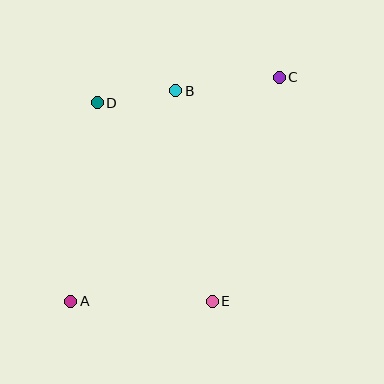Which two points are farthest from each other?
Points A and C are farthest from each other.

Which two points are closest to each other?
Points B and D are closest to each other.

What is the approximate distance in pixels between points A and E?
The distance between A and E is approximately 142 pixels.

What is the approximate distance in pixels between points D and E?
The distance between D and E is approximately 230 pixels.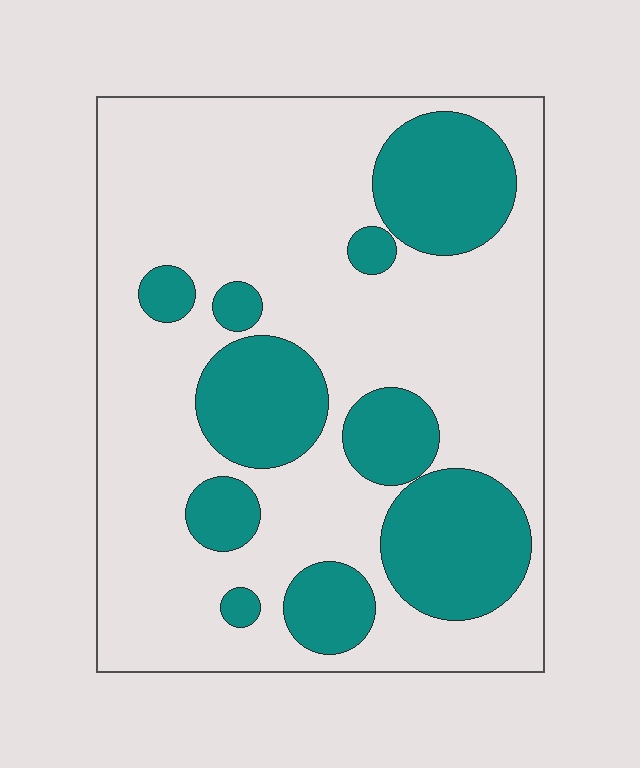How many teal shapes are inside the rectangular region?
10.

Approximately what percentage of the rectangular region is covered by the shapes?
Approximately 30%.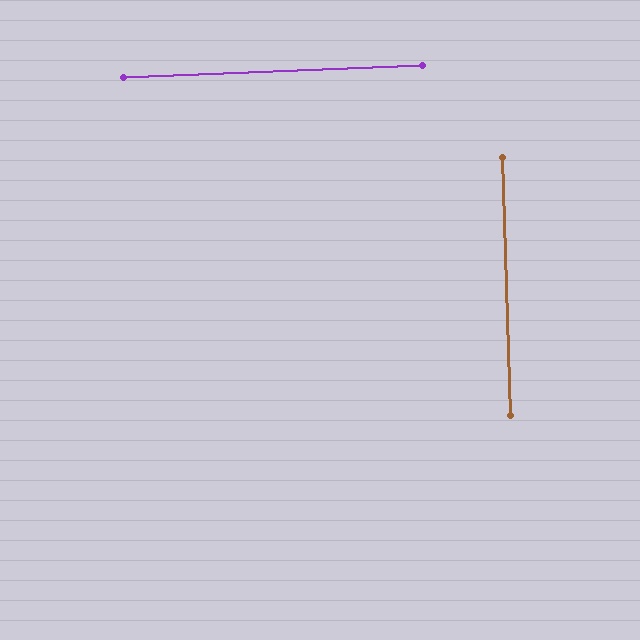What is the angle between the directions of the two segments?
Approximately 90 degrees.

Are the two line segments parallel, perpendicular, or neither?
Perpendicular — they meet at approximately 90°.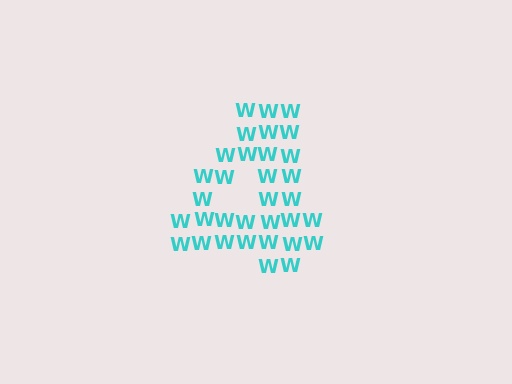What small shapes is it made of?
It is made of small letter W's.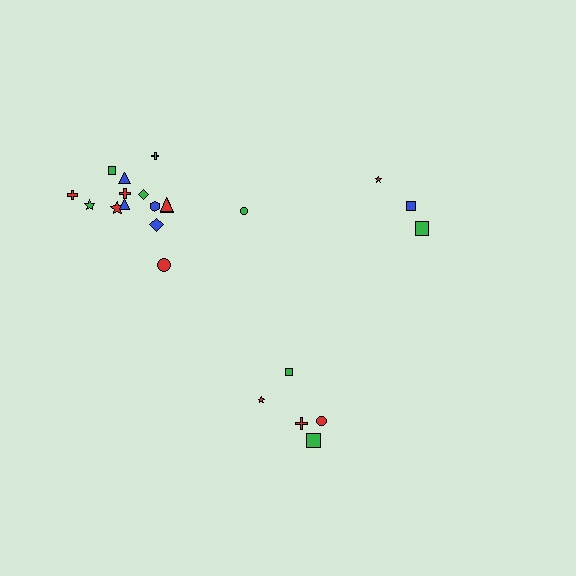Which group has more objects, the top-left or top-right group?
The top-left group.